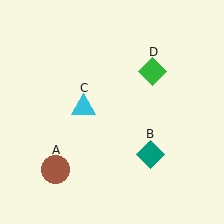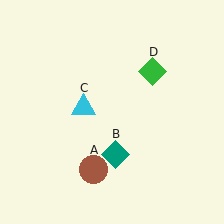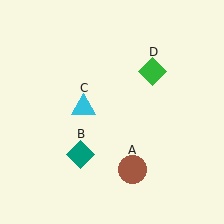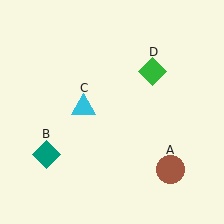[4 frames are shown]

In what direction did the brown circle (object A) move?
The brown circle (object A) moved right.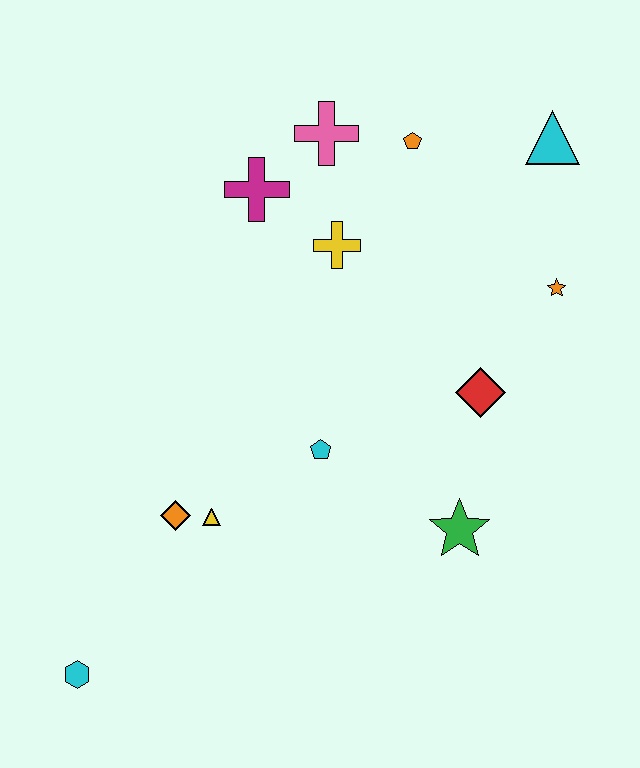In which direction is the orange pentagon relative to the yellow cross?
The orange pentagon is above the yellow cross.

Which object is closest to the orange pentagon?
The pink cross is closest to the orange pentagon.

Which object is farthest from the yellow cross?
The cyan hexagon is farthest from the yellow cross.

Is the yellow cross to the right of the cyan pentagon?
Yes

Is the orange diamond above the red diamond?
No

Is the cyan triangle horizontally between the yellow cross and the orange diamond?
No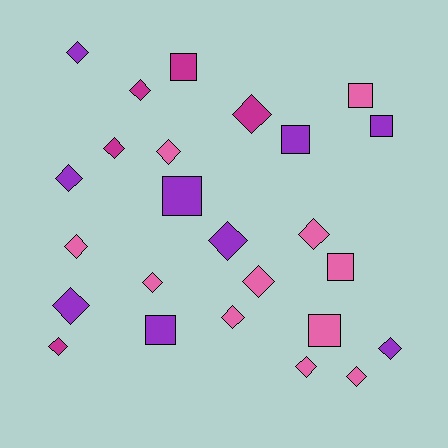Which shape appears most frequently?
Diamond, with 17 objects.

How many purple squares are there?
There are 4 purple squares.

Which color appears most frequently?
Pink, with 11 objects.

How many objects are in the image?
There are 25 objects.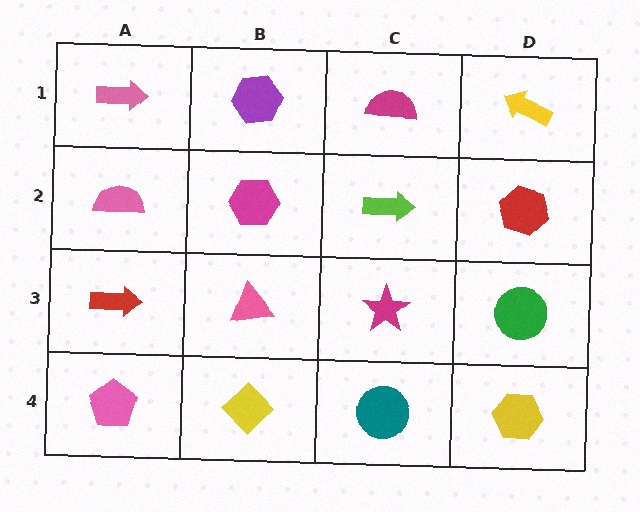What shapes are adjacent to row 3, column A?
A pink semicircle (row 2, column A), a pink pentagon (row 4, column A), a pink triangle (row 3, column B).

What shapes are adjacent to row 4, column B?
A pink triangle (row 3, column B), a pink pentagon (row 4, column A), a teal circle (row 4, column C).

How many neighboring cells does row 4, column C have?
3.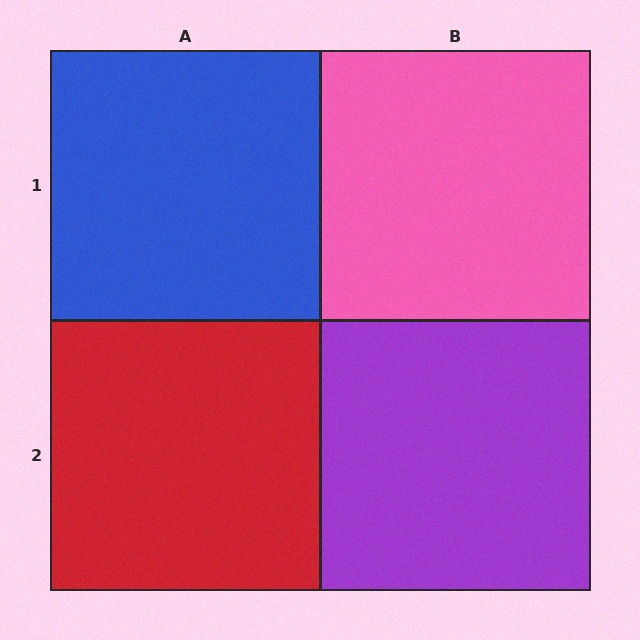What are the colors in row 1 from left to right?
Blue, pink.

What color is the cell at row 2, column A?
Red.